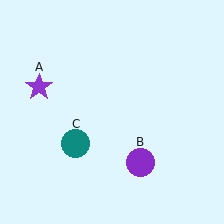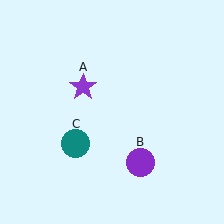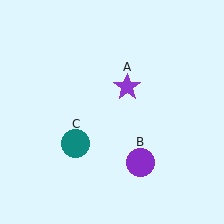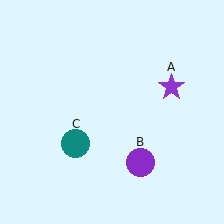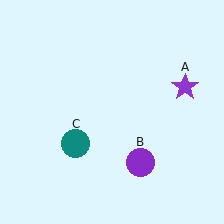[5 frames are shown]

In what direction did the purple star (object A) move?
The purple star (object A) moved right.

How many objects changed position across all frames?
1 object changed position: purple star (object A).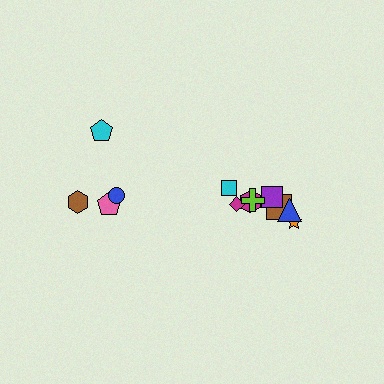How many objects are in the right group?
There are 8 objects.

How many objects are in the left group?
There are 4 objects.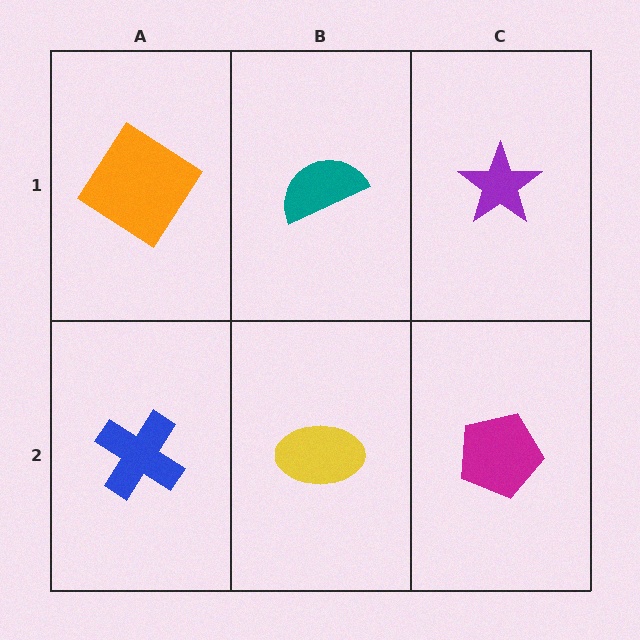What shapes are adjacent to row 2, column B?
A teal semicircle (row 1, column B), a blue cross (row 2, column A), a magenta pentagon (row 2, column C).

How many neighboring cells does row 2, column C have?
2.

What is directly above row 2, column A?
An orange diamond.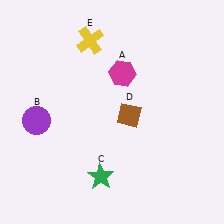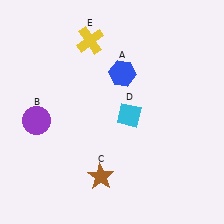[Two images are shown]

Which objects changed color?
A changed from magenta to blue. C changed from green to brown. D changed from brown to cyan.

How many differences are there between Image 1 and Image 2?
There are 3 differences between the two images.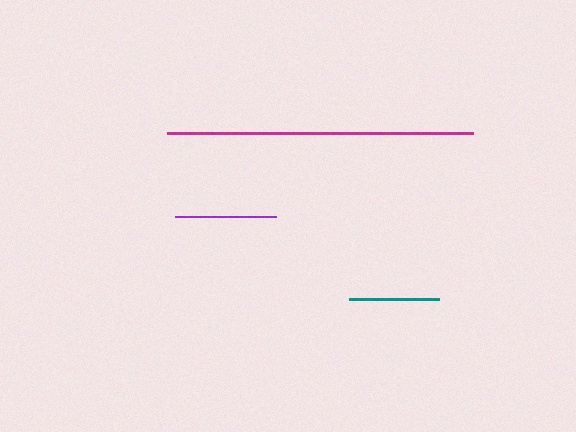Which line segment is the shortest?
The teal line is the shortest at approximately 90 pixels.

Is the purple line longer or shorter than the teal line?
The purple line is longer than the teal line.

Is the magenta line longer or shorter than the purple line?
The magenta line is longer than the purple line.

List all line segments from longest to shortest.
From longest to shortest: magenta, purple, teal.